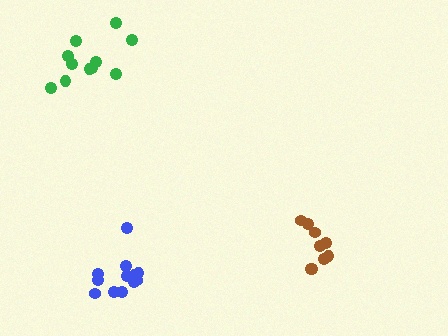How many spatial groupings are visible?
There are 3 spatial groupings.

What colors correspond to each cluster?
The clusters are colored: green, brown, blue.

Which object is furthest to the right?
The brown cluster is rightmost.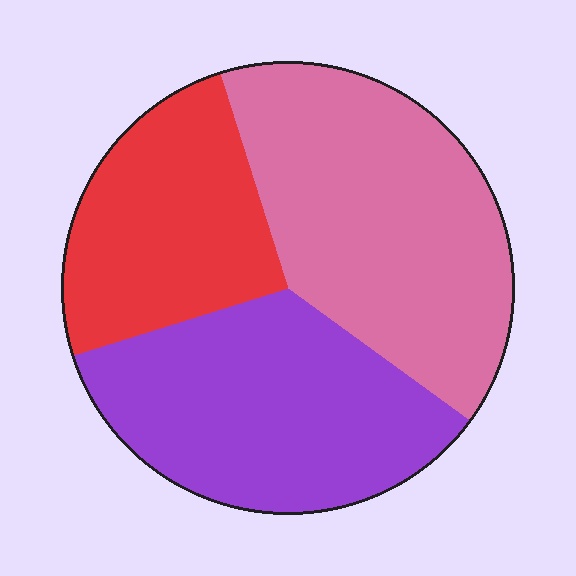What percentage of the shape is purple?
Purple takes up about one third (1/3) of the shape.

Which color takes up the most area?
Pink, at roughly 40%.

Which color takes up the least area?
Red, at roughly 25%.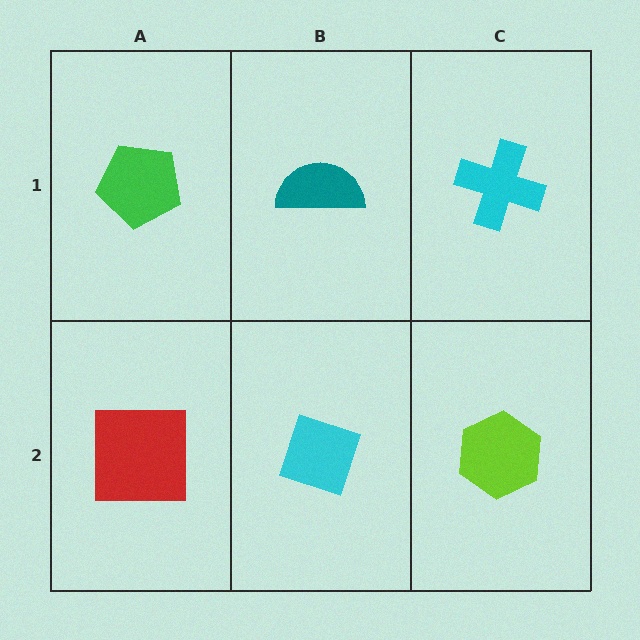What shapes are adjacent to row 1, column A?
A red square (row 2, column A), a teal semicircle (row 1, column B).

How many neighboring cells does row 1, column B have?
3.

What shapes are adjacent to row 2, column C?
A cyan cross (row 1, column C), a cyan diamond (row 2, column B).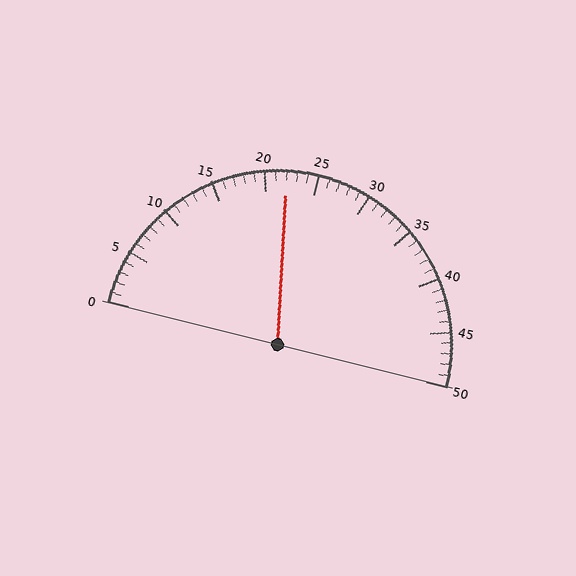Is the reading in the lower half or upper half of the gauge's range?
The reading is in the lower half of the range (0 to 50).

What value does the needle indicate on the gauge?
The needle indicates approximately 22.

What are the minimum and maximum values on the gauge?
The gauge ranges from 0 to 50.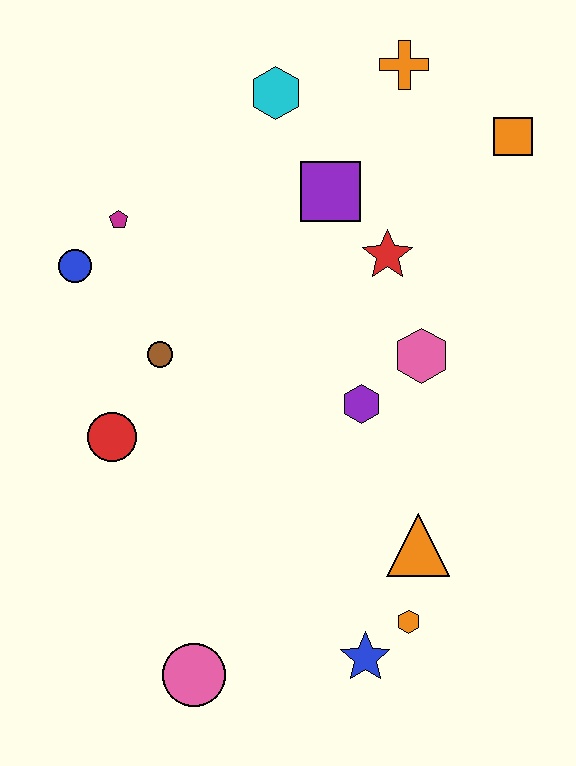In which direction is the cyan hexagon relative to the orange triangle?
The cyan hexagon is above the orange triangle.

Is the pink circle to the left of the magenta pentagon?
No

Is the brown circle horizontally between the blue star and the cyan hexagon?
No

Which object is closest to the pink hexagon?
The purple hexagon is closest to the pink hexagon.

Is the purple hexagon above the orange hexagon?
Yes